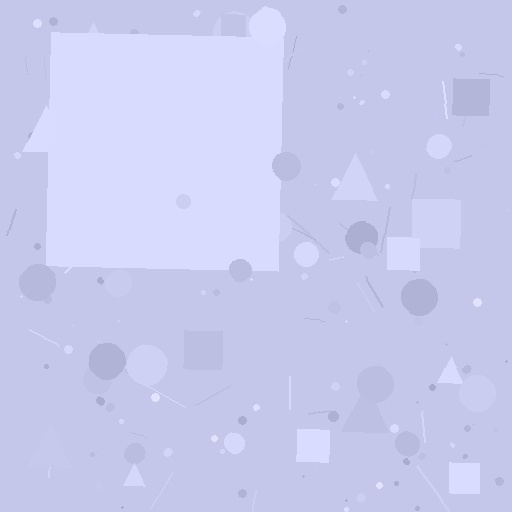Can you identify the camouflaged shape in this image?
The camouflaged shape is a square.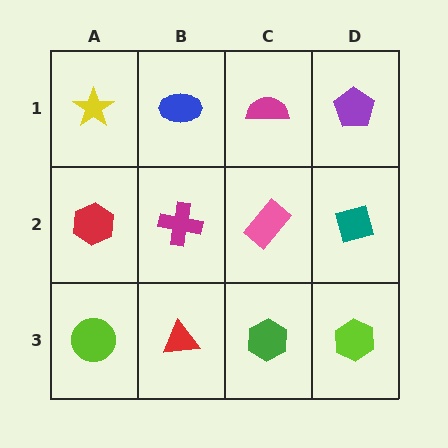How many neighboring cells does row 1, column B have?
3.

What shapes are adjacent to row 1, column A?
A red hexagon (row 2, column A), a blue ellipse (row 1, column B).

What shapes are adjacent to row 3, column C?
A pink rectangle (row 2, column C), a red triangle (row 3, column B), a lime hexagon (row 3, column D).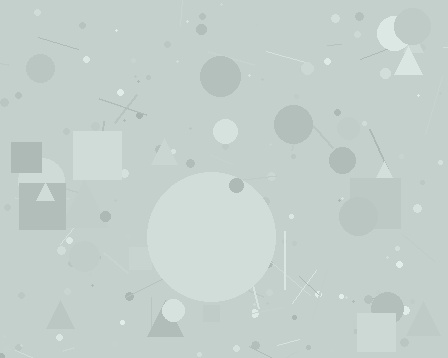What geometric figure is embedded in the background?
A circle is embedded in the background.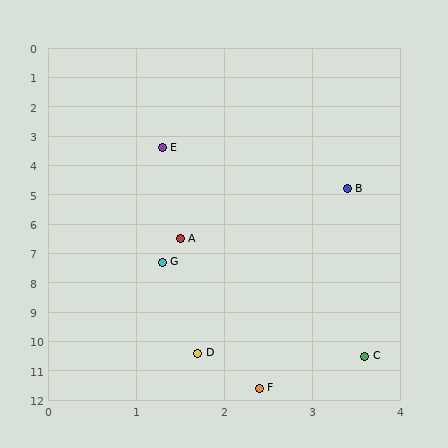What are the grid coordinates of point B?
Point B is at approximately (3.4, 4.8).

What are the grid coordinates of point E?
Point E is at approximately (1.3, 3.4).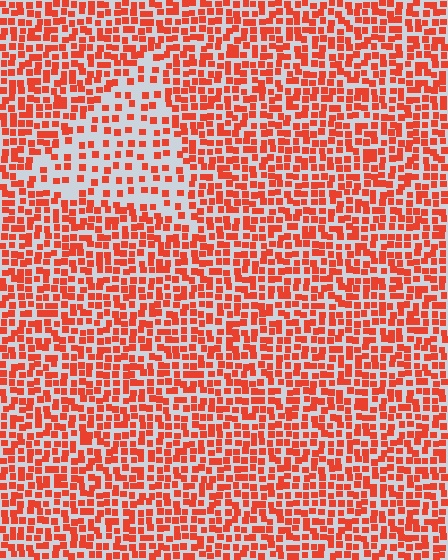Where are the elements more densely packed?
The elements are more densely packed outside the triangle boundary.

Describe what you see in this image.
The image contains small red elements arranged at two different densities. A triangle-shaped region is visible where the elements are less densely packed than the surrounding area.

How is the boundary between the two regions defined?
The boundary is defined by a change in element density (approximately 2.1x ratio). All elements are the same color, size, and shape.